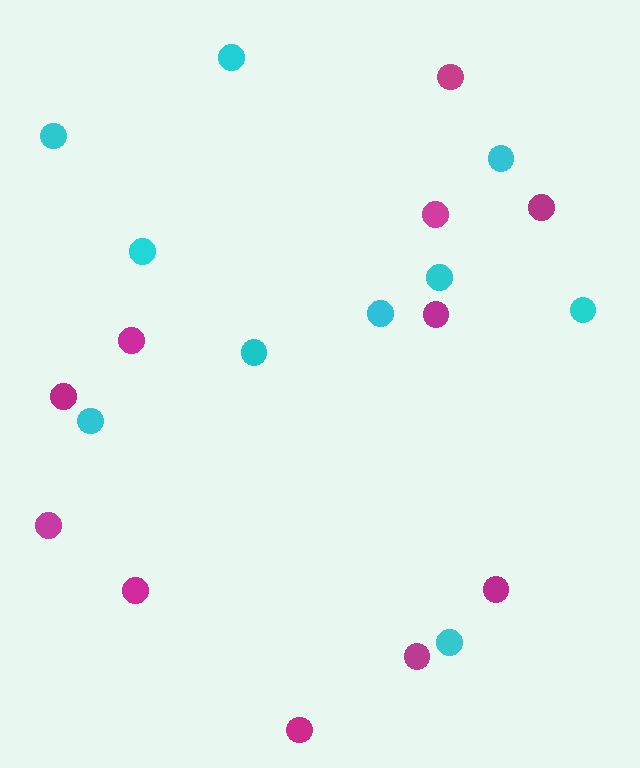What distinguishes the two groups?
There are 2 groups: one group of cyan circles (10) and one group of magenta circles (11).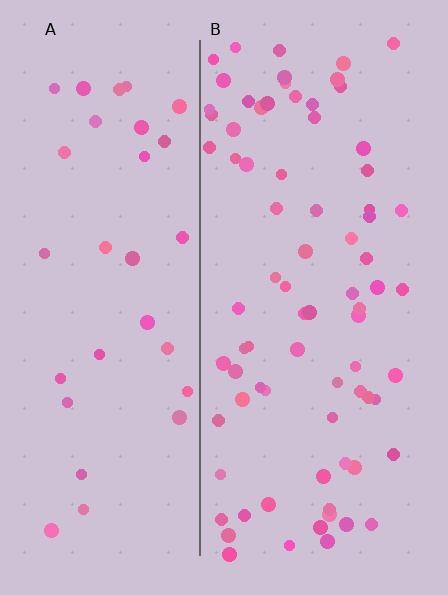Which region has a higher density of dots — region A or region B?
B (the right).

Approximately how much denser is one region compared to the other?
Approximately 2.4× — region B over region A.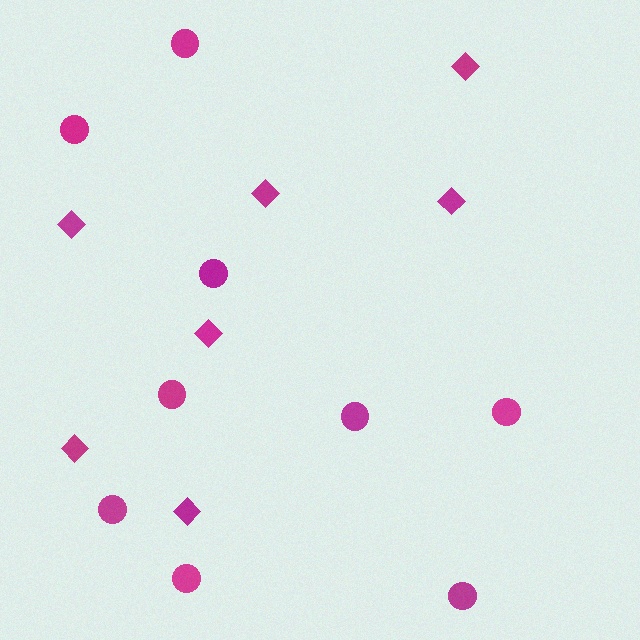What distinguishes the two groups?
There are 2 groups: one group of diamonds (7) and one group of circles (9).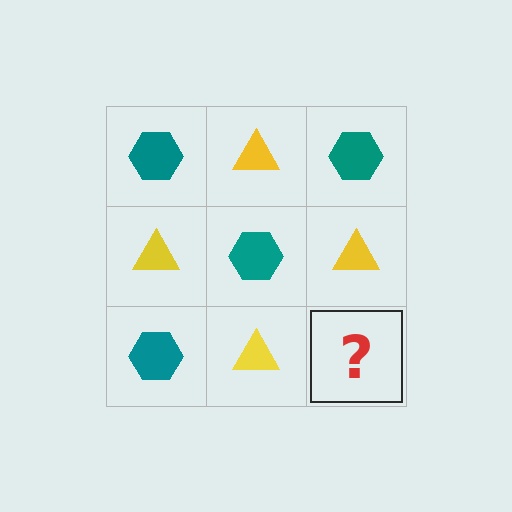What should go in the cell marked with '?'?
The missing cell should contain a teal hexagon.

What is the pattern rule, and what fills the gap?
The rule is that it alternates teal hexagon and yellow triangle in a checkerboard pattern. The gap should be filled with a teal hexagon.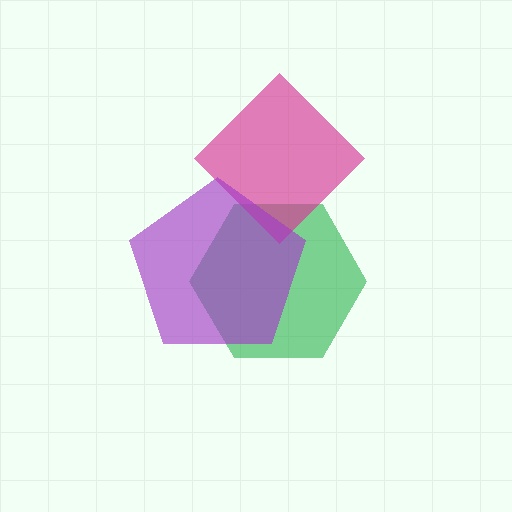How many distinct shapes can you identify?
There are 3 distinct shapes: a green hexagon, a magenta diamond, a purple pentagon.